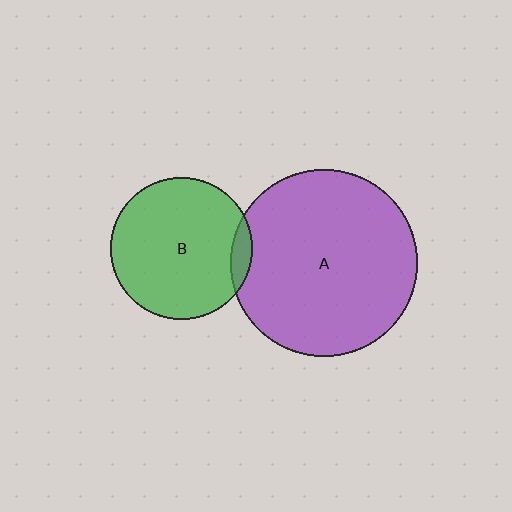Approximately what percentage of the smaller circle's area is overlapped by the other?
Approximately 5%.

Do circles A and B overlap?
Yes.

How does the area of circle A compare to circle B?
Approximately 1.7 times.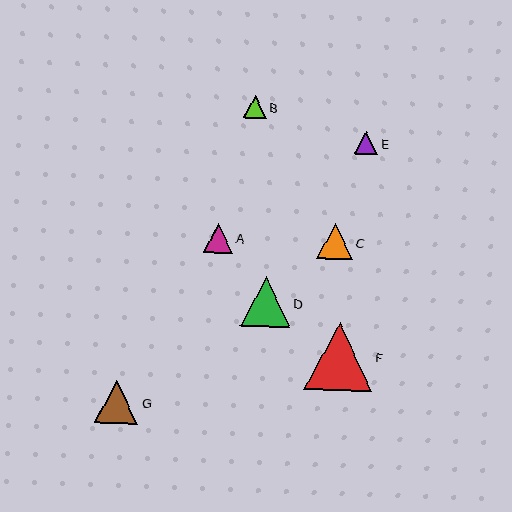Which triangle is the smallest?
Triangle B is the smallest with a size of approximately 23 pixels.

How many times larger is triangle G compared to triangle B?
Triangle G is approximately 1.9 times the size of triangle B.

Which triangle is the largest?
Triangle F is the largest with a size of approximately 68 pixels.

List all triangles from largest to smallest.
From largest to smallest: F, D, G, C, A, E, B.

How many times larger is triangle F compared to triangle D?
Triangle F is approximately 1.4 times the size of triangle D.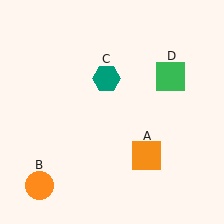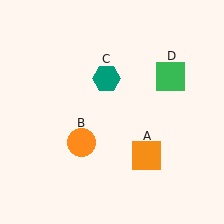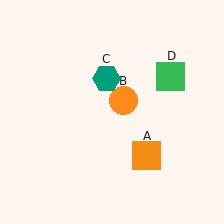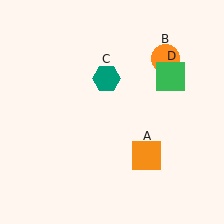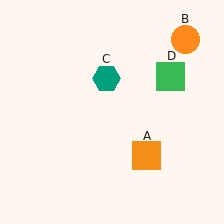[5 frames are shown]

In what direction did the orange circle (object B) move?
The orange circle (object B) moved up and to the right.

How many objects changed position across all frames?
1 object changed position: orange circle (object B).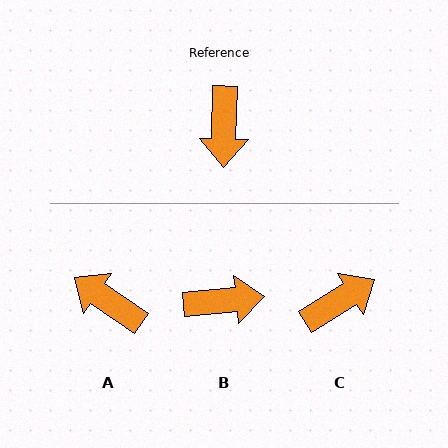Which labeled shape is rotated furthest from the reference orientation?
A, about 124 degrees away.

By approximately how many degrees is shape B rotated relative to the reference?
Approximately 97 degrees counter-clockwise.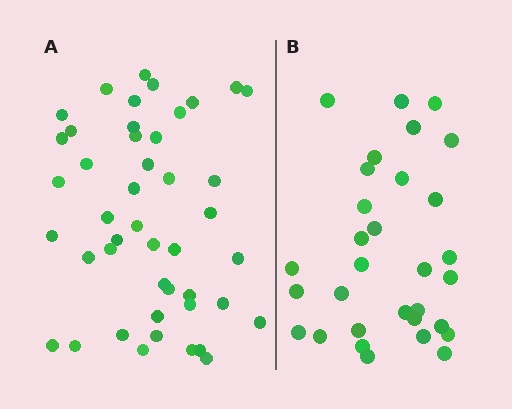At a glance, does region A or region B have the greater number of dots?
Region A (the left region) has more dots.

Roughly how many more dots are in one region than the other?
Region A has approximately 15 more dots than region B.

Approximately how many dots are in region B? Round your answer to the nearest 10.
About 30 dots. (The exact count is 31, which rounds to 30.)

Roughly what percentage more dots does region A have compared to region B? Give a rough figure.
About 45% more.